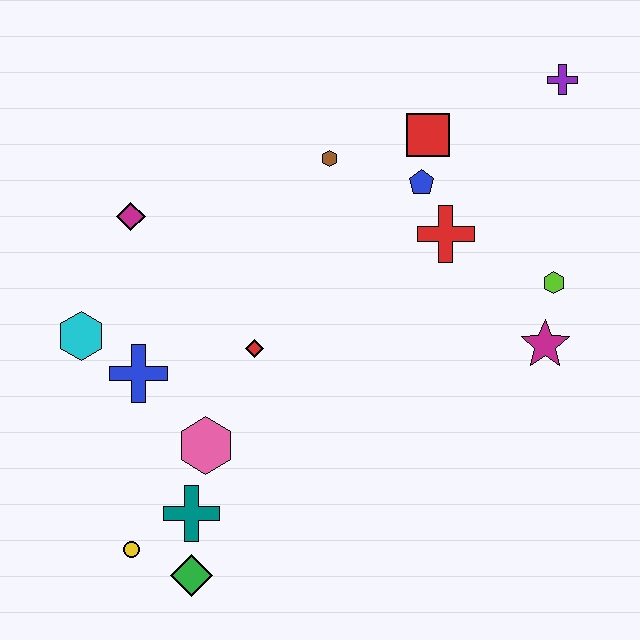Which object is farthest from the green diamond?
The purple cross is farthest from the green diamond.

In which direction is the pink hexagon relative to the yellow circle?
The pink hexagon is above the yellow circle.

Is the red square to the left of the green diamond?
No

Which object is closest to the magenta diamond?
The cyan hexagon is closest to the magenta diamond.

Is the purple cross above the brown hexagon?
Yes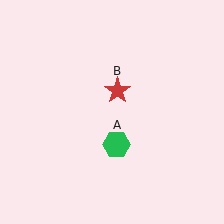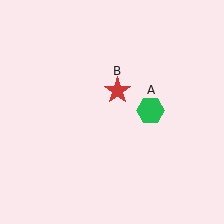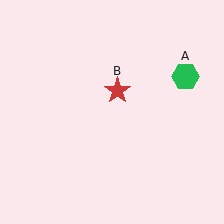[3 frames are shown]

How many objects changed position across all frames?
1 object changed position: green hexagon (object A).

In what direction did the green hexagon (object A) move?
The green hexagon (object A) moved up and to the right.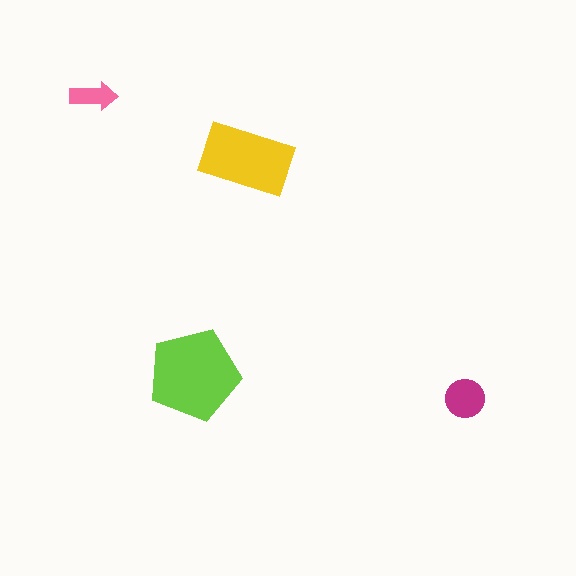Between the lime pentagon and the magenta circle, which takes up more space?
The lime pentagon.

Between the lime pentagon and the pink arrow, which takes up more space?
The lime pentagon.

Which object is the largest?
The lime pentagon.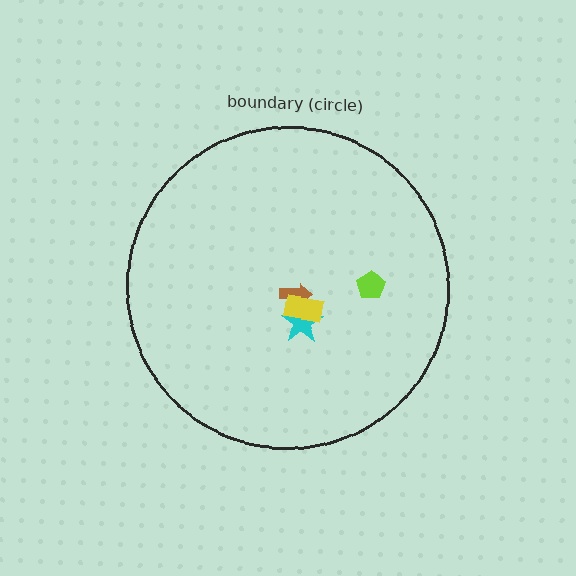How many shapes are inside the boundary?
4 inside, 0 outside.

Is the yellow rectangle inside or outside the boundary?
Inside.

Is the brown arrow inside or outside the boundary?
Inside.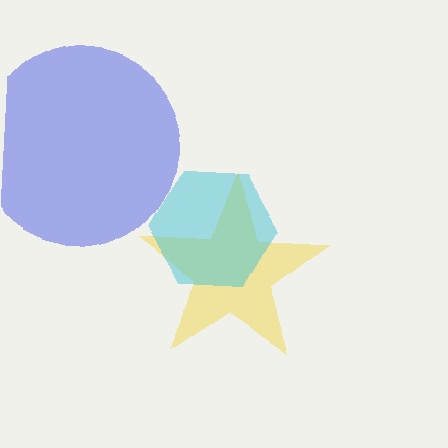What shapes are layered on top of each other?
The layered shapes are: a yellow star, a cyan hexagon, a blue circle.